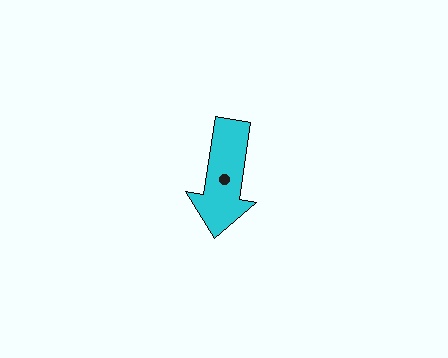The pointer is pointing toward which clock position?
Roughly 6 o'clock.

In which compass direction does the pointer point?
South.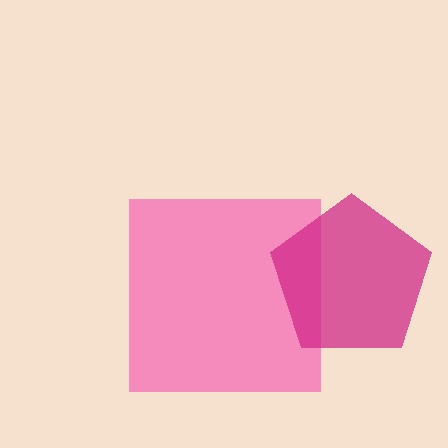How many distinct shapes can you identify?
There are 2 distinct shapes: a pink square, a magenta pentagon.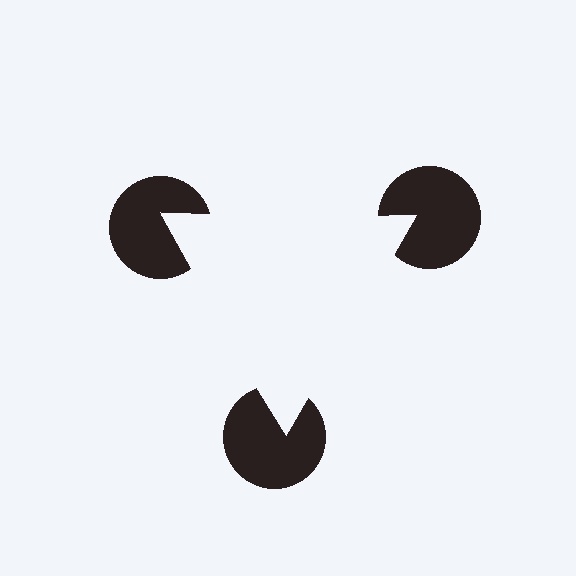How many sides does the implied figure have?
3 sides.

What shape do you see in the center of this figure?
An illusory triangle — its edges are inferred from the aligned wedge cuts in the pac-man discs, not physically drawn.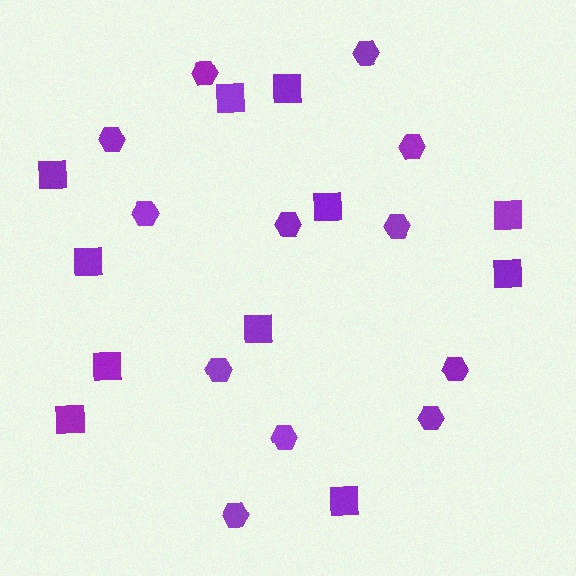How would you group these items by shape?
There are 2 groups: one group of hexagons (12) and one group of squares (11).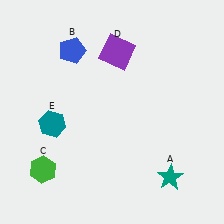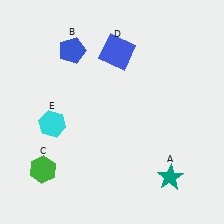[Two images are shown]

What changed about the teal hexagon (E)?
In Image 1, E is teal. In Image 2, it changed to cyan.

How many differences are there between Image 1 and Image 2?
There are 2 differences between the two images.